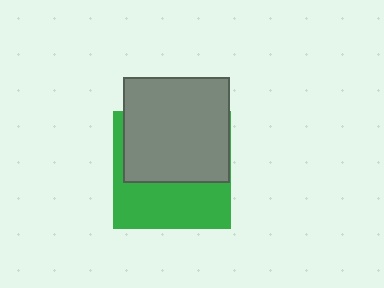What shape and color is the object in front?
The object in front is a gray square.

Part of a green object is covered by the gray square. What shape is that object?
It is a square.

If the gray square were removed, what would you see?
You would see the complete green square.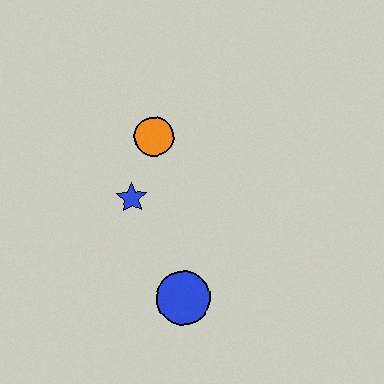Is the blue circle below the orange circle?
Yes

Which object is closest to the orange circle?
The blue star is closest to the orange circle.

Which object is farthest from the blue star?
The blue circle is farthest from the blue star.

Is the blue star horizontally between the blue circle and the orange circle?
No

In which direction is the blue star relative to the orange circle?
The blue star is below the orange circle.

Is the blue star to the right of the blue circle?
No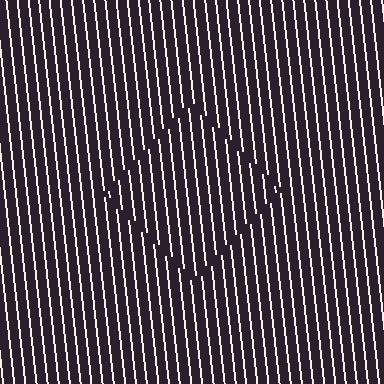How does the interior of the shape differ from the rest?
The interior of the shape contains the same grating, shifted by half a period — the contour is defined by the phase discontinuity where line-ends from the inner and outer gratings abut.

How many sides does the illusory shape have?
4 sides — the line-ends trace a square.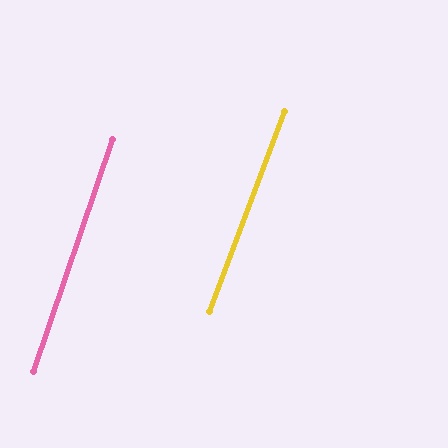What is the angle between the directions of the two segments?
Approximately 2 degrees.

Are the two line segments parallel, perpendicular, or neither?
Parallel — their directions differ by only 1.8°.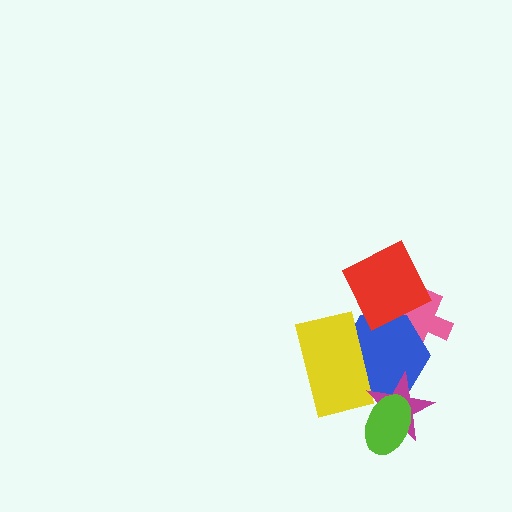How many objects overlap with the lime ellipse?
2 objects overlap with the lime ellipse.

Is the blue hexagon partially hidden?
Yes, it is partially covered by another shape.